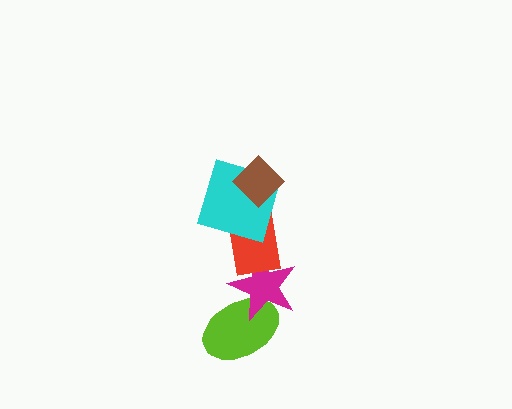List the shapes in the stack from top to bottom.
From top to bottom: the brown diamond, the cyan square, the red rectangle, the magenta star, the lime ellipse.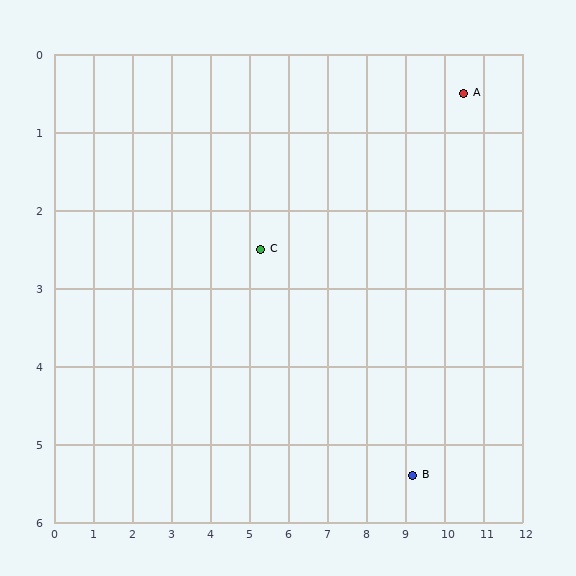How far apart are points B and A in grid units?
Points B and A are about 5.1 grid units apart.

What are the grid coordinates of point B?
Point B is at approximately (9.2, 5.4).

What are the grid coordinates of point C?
Point C is at approximately (5.3, 2.5).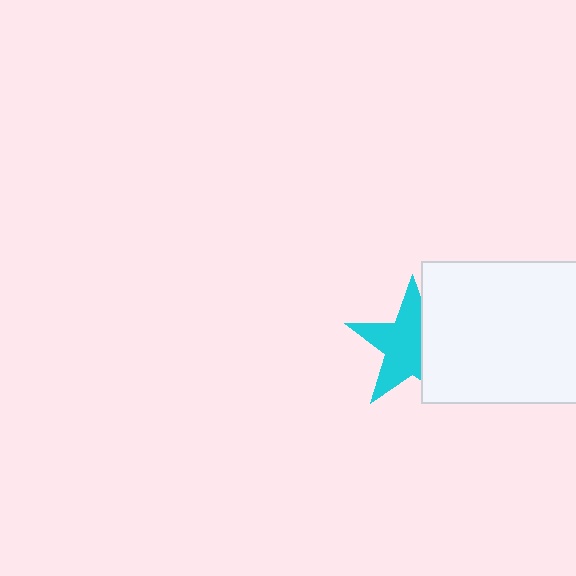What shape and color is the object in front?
The object in front is a white rectangle.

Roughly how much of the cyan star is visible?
About half of it is visible (roughly 64%).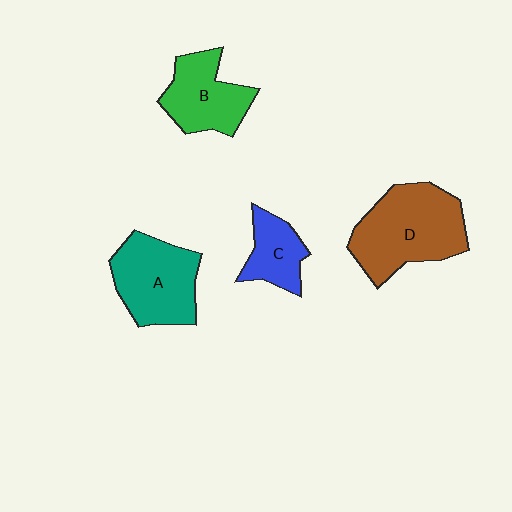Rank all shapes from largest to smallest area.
From largest to smallest: D (brown), A (teal), B (green), C (blue).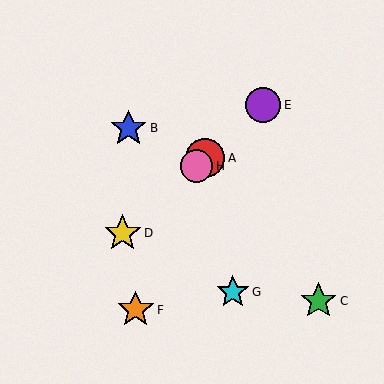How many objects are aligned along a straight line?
4 objects (A, D, E, H) are aligned along a straight line.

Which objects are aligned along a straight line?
Objects A, D, E, H are aligned along a straight line.